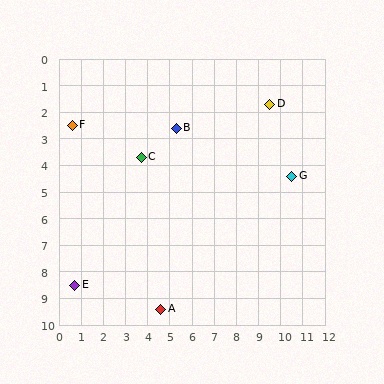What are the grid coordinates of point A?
Point A is at approximately (4.6, 9.4).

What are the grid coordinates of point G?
Point G is at approximately (10.5, 4.4).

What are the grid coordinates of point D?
Point D is at approximately (9.5, 1.7).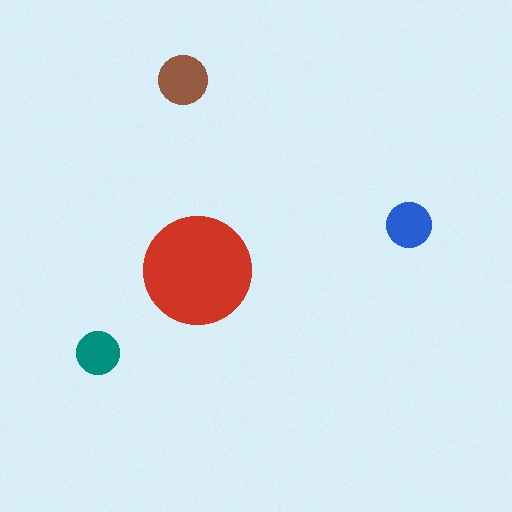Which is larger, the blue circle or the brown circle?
The brown one.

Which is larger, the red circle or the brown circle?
The red one.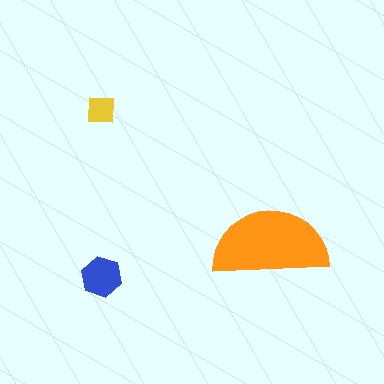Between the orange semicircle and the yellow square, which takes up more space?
The orange semicircle.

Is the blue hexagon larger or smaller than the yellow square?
Larger.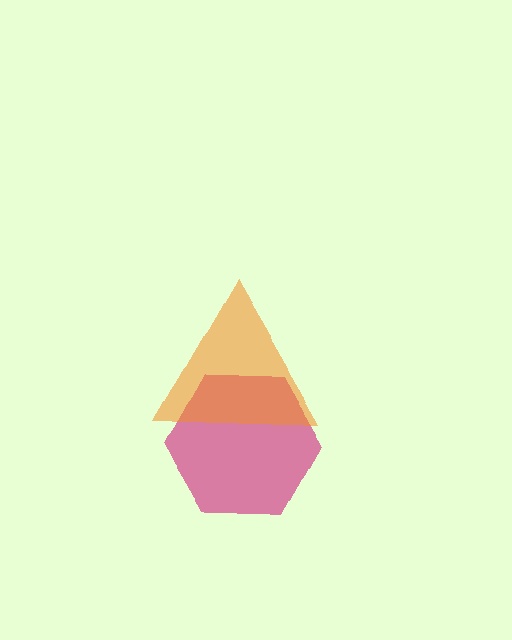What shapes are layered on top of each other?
The layered shapes are: a magenta hexagon, an orange triangle.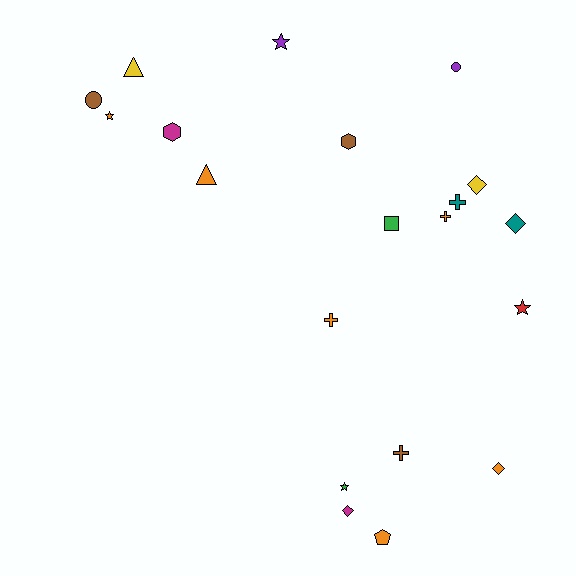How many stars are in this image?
There are 4 stars.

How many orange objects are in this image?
There are 6 orange objects.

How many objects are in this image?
There are 20 objects.